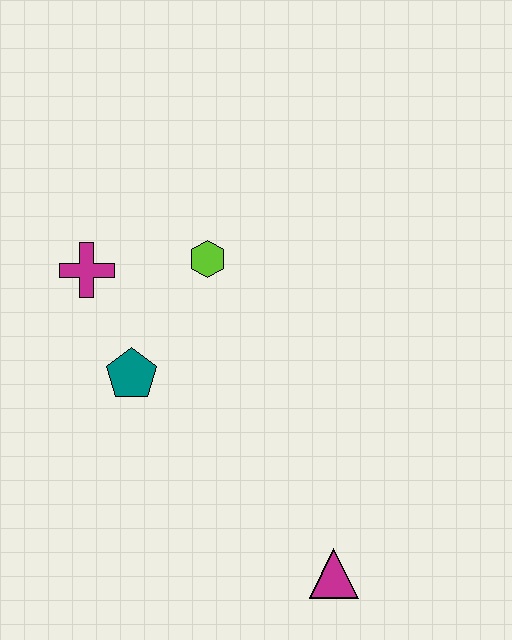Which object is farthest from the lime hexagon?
The magenta triangle is farthest from the lime hexagon.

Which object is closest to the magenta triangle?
The teal pentagon is closest to the magenta triangle.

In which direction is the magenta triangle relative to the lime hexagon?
The magenta triangle is below the lime hexagon.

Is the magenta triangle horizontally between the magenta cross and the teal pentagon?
No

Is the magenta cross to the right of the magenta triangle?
No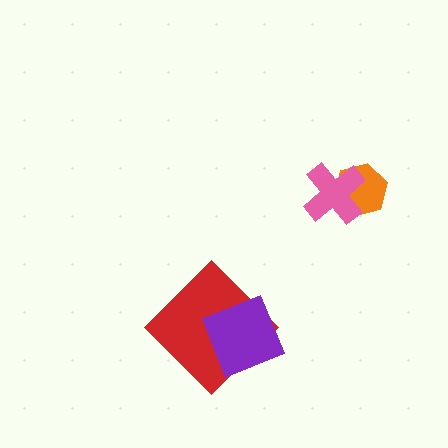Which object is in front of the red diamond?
The purple square is in front of the red diamond.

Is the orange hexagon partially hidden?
Yes, it is partially covered by another shape.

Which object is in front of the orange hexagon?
The pink cross is in front of the orange hexagon.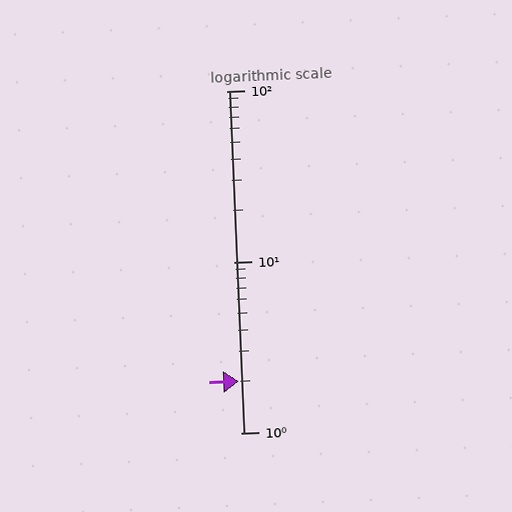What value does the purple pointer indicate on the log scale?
The pointer indicates approximately 2.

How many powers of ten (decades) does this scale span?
The scale spans 2 decades, from 1 to 100.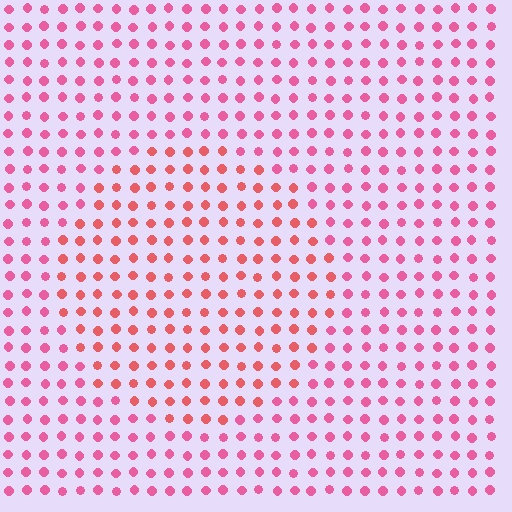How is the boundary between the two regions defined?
The boundary is defined purely by a slight shift in hue (about 25 degrees). Spacing, size, and orientation are identical on both sides.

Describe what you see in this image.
The image is filled with small pink elements in a uniform arrangement. A circle-shaped region is visible where the elements are tinted to a slightly different hue, forming a subtle color boundary.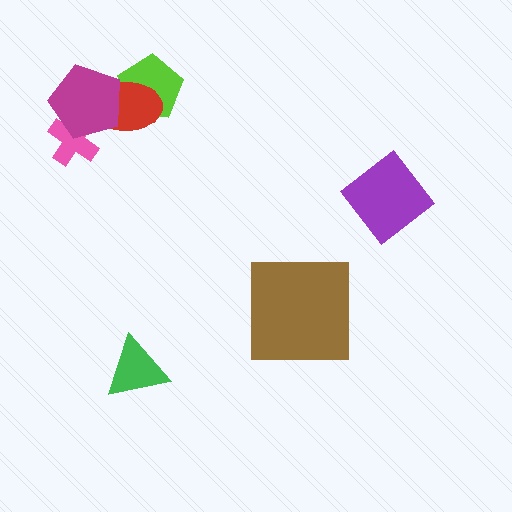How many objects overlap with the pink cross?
1 object overlaps with the pink cross.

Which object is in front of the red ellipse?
The magenta pentagon is in front of the red ellipse.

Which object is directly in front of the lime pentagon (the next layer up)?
The red ellipse is directly in front of the lime pentagon.